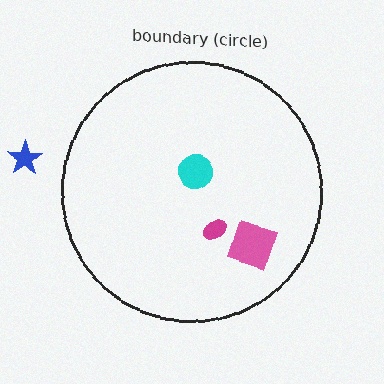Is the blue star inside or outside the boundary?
Outside.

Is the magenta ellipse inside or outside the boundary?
Inside.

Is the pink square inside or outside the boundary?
Inside.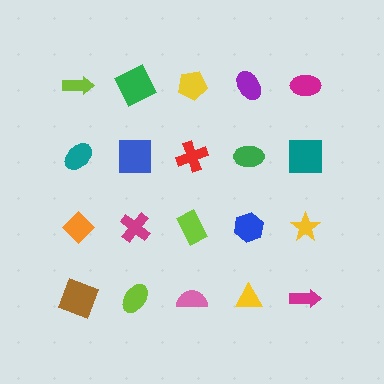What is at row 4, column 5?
A magenta arrow.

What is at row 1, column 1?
A lime arrow.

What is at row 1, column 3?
A yellow pentagon.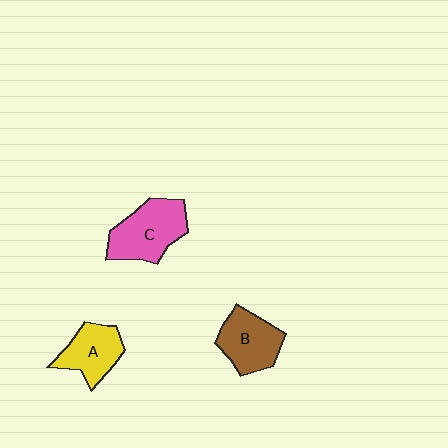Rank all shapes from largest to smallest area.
From largest to smallest: C (pink), B (brown), A (yellow).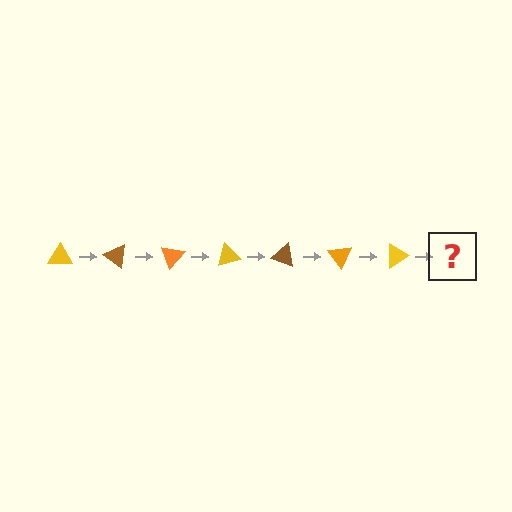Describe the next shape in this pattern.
It should be a brown triangle, rotated 245 degrees from the start.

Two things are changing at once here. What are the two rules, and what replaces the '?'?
The two rules are that it rotates 35 degrees each step and the color cycles through yellow, brown, and orange. The '?' should be a brown triangle, rotated 245 degrees from the start.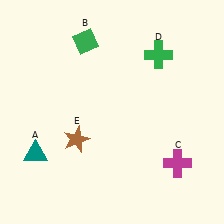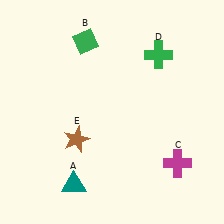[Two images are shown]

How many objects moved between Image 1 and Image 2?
1 object moved between the two images.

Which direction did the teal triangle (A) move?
The teal triangle (A) moved right.